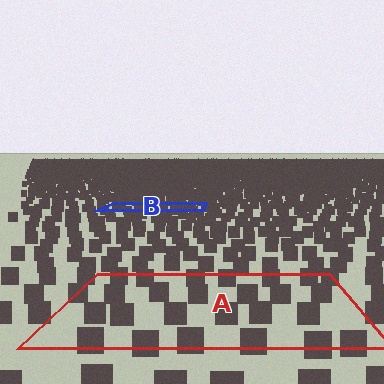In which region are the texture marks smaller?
The texture marks are smaller in region B, because it is farther away.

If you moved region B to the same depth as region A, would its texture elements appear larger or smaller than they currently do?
They would appear larger. At a closer depth, the same texture elements are projected at a bigger on-screen size.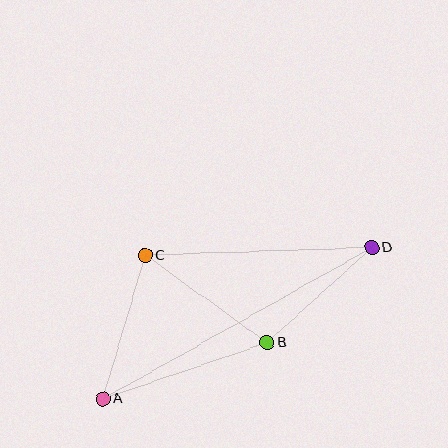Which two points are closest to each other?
Points B and D are closest to each other.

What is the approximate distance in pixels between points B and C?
The distance between B and C is approximately 150 pixels.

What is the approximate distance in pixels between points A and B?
The distance between A and B is approximately 174 pixels.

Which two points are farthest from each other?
Points A and D are farthest from each other.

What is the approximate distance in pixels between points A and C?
The distance between A and C is approximately 150 pixels.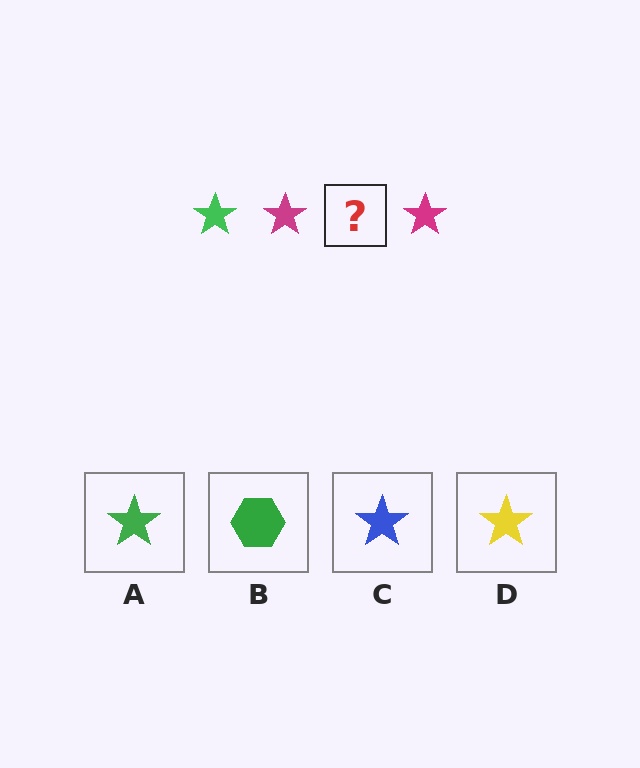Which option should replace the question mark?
Option A.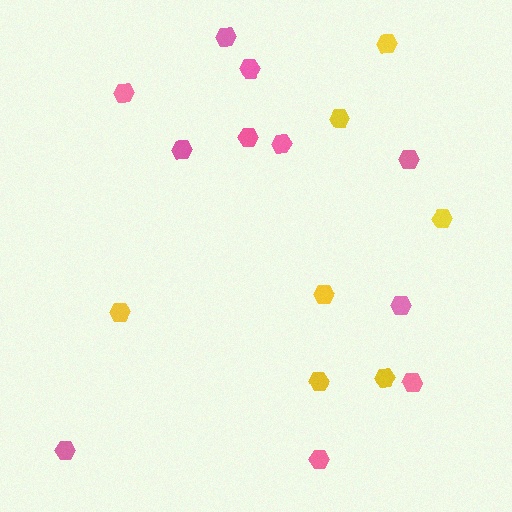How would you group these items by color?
There are 2 groups: one group of yellow hexagons (7) and one group of pink hexagons (11).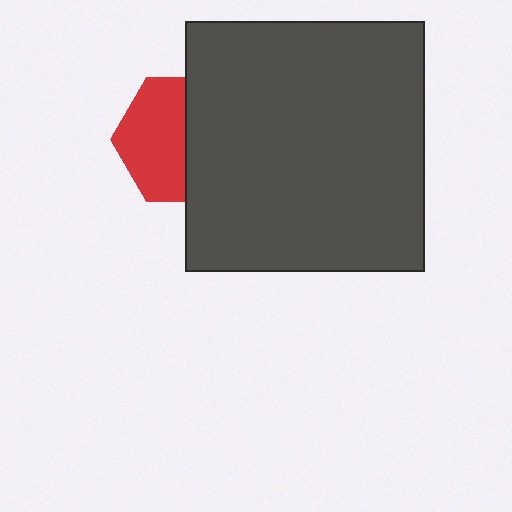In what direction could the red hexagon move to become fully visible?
The red hexagon could move left. That would shift it out from behind the dark gray rectangle entirely.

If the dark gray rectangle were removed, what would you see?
You would see the complete red hexagon.